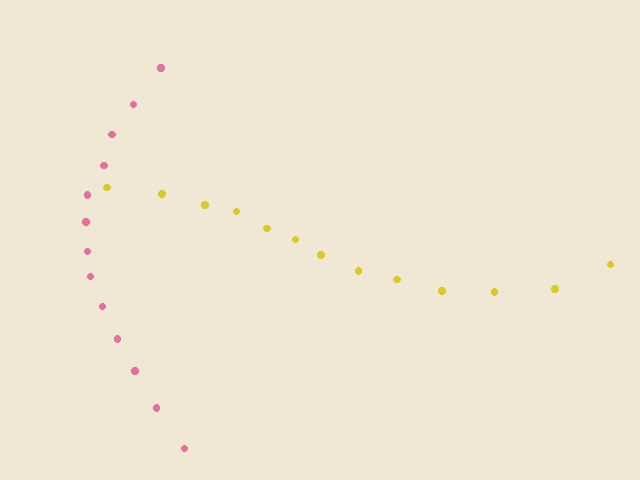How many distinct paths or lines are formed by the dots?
There are 2 distinct paths.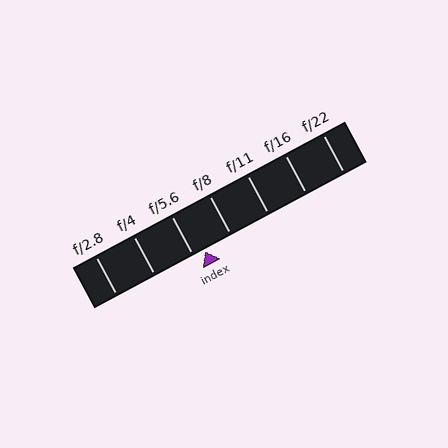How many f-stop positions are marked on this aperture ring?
There are 7 f-stop positions marked.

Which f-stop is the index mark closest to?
The index mark is closest to f/5.6.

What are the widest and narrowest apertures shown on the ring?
The widest aperture shown is f/2.8 and the narrowest is f/22.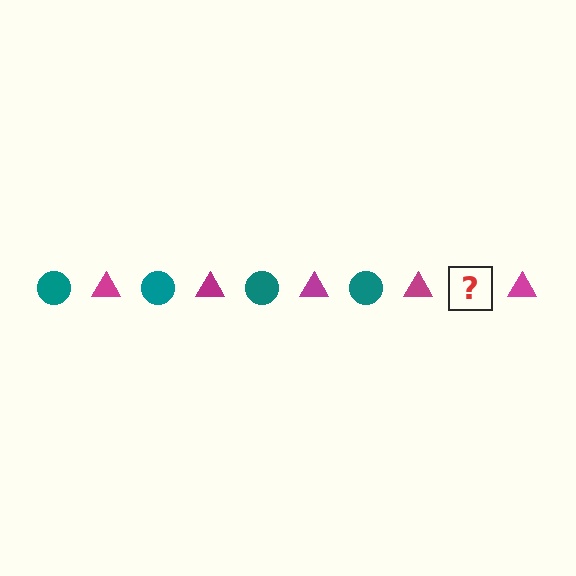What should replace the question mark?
The question mark should be replaced with a teal circle.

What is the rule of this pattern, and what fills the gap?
The rule is that the pattern alternates between teal circle and magenta triangle. The gap should be filled with a teal circle.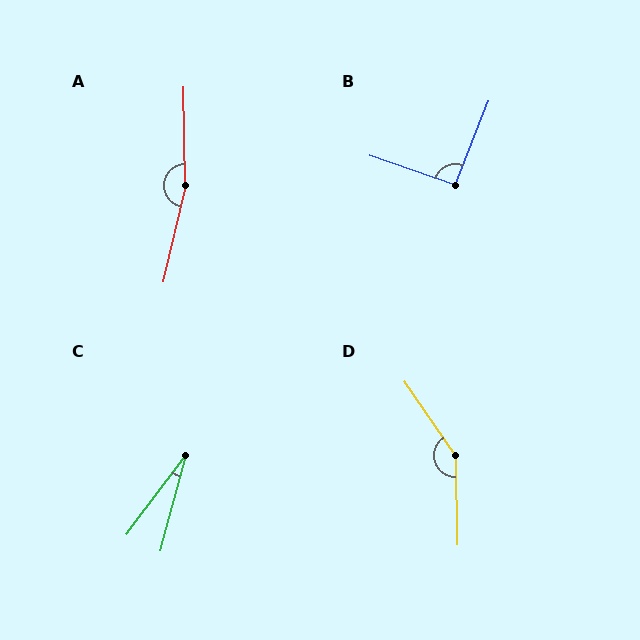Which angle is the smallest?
C, at approximately 22 degrees.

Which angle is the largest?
A, at approximately 166 degrees.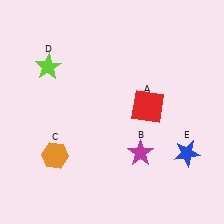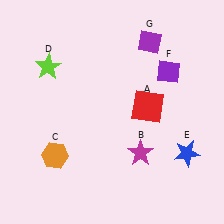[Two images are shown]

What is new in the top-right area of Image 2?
A purple diamond (F) was added in the top-right area of Image 2.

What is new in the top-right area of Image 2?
A purple diamond (G) was added in the top-right area of Image 2.